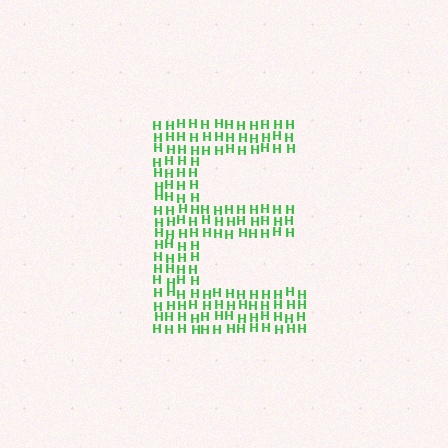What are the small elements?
The small elements are letter H's.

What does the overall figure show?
The overall figure shows the letter E.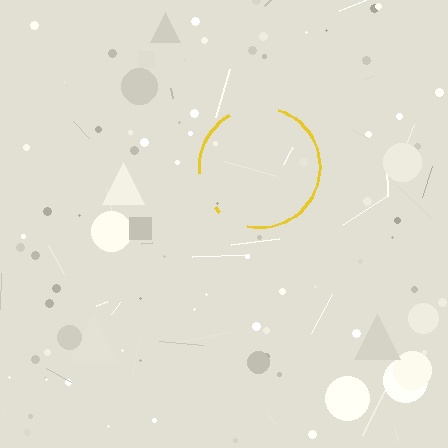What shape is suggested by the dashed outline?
The dashed outline suggests a circle.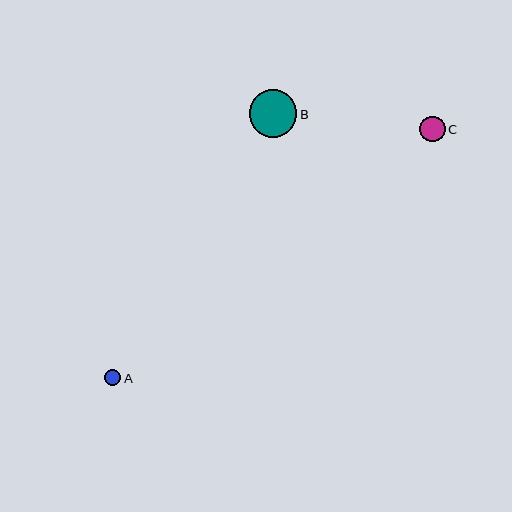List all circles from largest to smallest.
From largest to smallest: B, C, A.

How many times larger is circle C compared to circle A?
Circle C is approximately 1.6 times the size of circle A.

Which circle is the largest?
Circle B is the largest with a size of approximately 47 pixels.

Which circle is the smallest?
Circle A is the smallest with a size of approximately 16 pixels.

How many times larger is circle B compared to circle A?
Circle B is approximately 2.9 times the size of circle A.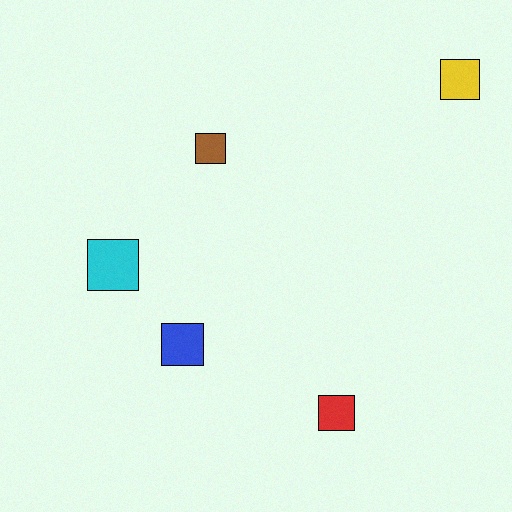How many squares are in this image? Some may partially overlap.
There are 5 squares.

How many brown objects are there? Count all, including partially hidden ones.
There is 1 brown object.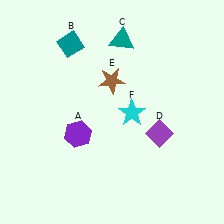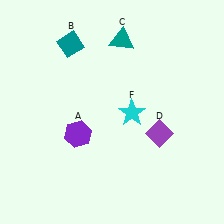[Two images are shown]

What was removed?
The brown star (E) was removed in Image 2.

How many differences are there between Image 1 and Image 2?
There is 1 difference between the two images.